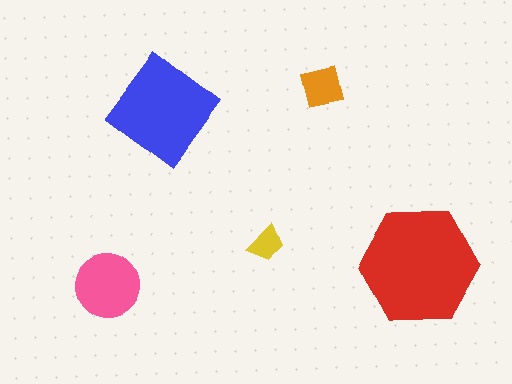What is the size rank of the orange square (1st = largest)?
4th.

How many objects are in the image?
There are 5 objects in the image.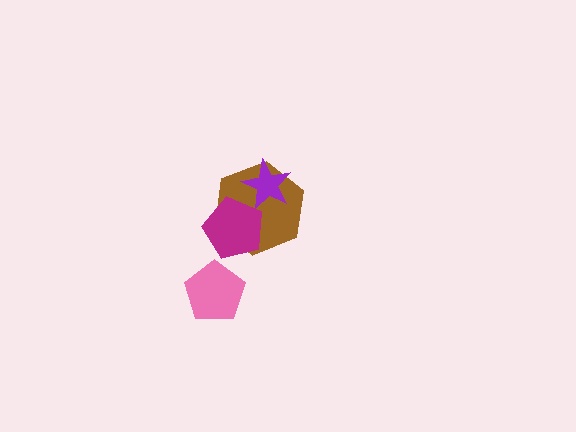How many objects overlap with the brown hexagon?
2 objects overlap with the brown hexagon.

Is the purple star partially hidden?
No, no other shape covers it.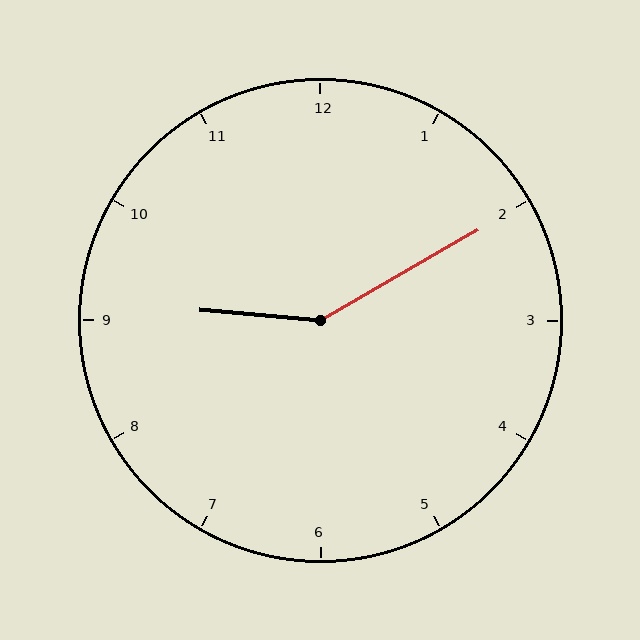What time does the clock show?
9:10.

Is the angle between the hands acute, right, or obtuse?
It is obtuse.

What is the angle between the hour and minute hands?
Approximately 145 degrees.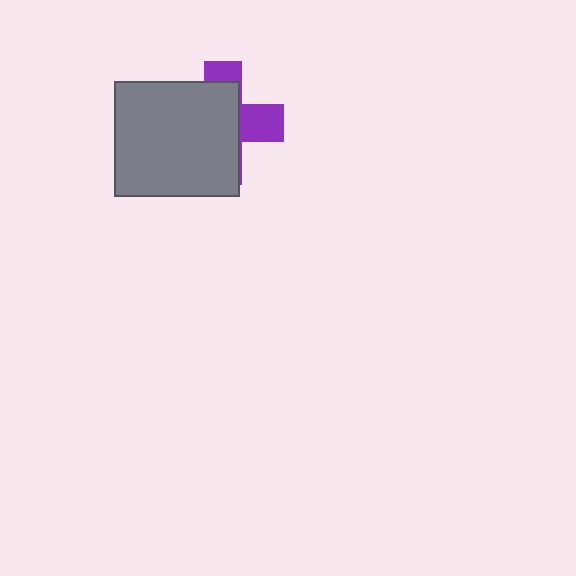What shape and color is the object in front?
The object in front is a gray rectangle.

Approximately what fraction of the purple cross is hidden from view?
Roughly 68% of the purple cross is hidden behind the gray rectangle.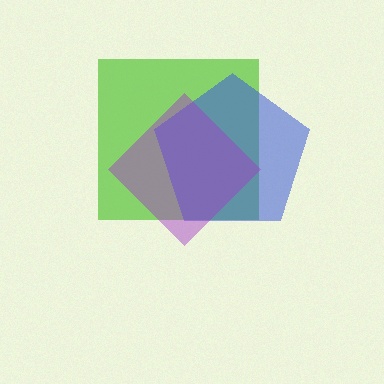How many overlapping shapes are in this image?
There are 3 overlapping shapes in the image.